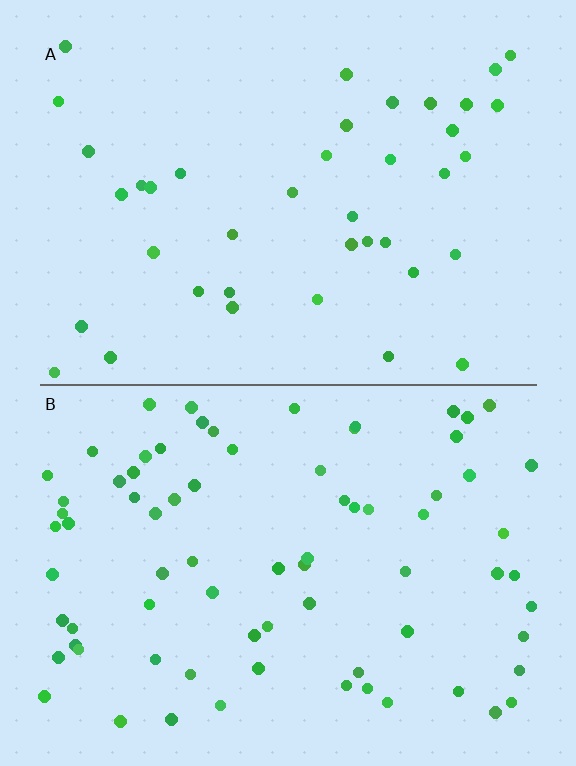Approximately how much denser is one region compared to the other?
Approximately 1.9× — region B over region A.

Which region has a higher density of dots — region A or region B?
B (the bottom).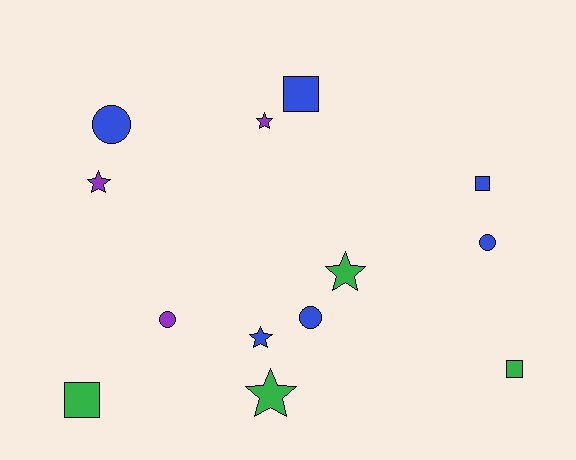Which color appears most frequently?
Blue, with 6 objects.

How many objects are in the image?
There are 13 objects.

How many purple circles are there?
There is 1 purple circle.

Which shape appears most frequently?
Star, with 5 objects.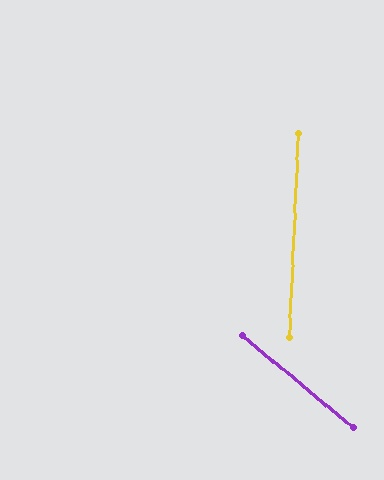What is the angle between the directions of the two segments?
Approximately 53 degrees.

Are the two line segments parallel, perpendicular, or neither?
Neither parallel nor perpendicular — they differ by about 53°.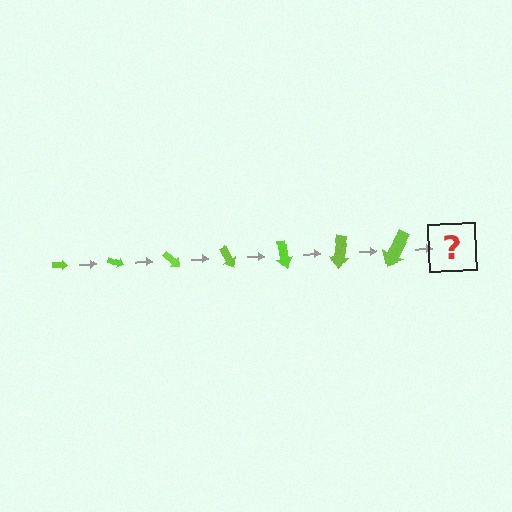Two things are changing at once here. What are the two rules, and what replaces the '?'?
The two rules are that the arrow grows larger each step and it rotates 20 degrees each step. The '?' should be an arrow, larger than the previous one and rotated 140 degrees from the start.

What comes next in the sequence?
The next element should be an arrow, larger than the previous one and rotated 140 degrees from the start.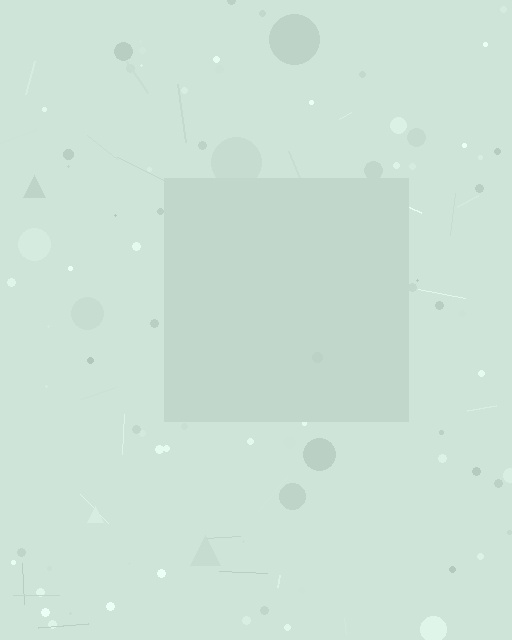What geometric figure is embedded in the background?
A square is embedded in the background.